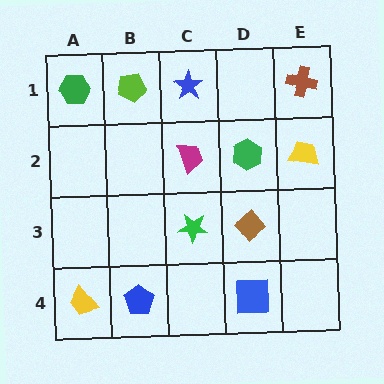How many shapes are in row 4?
3 shapes.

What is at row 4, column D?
A blue square.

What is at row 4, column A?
A yellow trapezoid.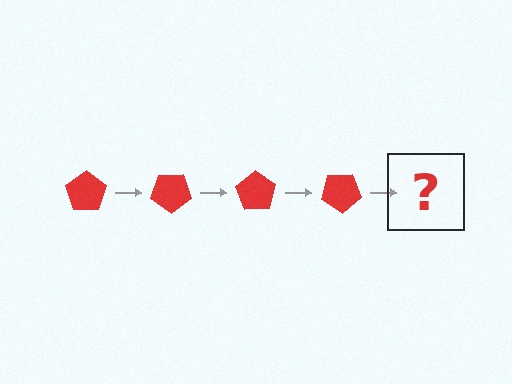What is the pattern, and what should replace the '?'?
The pattern is that the pentagon rotates 35 degrees each step. The '?' should be a red pentagon rotated 140 degrees.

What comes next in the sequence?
The next element should be a red pentagon rotated 140 degrees.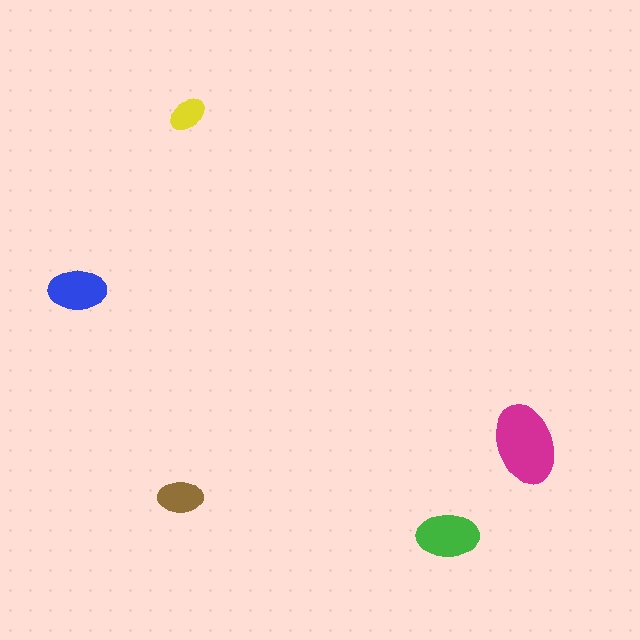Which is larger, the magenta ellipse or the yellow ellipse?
The magenta one.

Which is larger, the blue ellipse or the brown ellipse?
The blue one.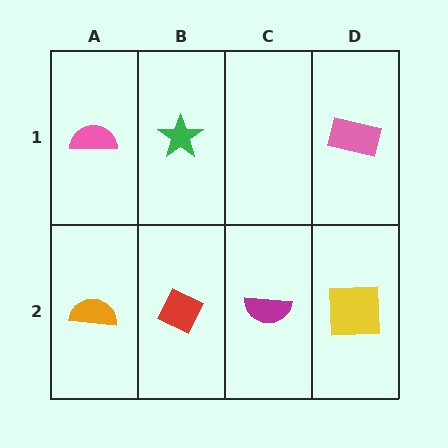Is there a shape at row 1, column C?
No, that cell is empty.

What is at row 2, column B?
A red diamond.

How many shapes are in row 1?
3 shapes.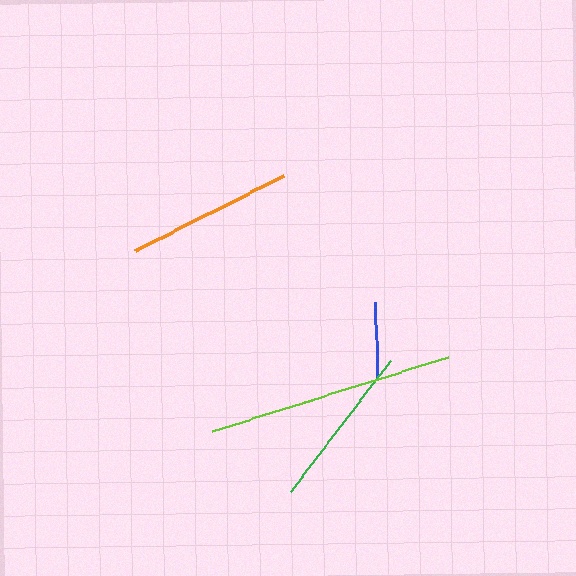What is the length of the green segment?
The green segment is approximately 165 pixels long.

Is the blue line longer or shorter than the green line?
The green line is longer than the blue line.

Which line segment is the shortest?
The blue line is the shortest at approximately 76 pixels.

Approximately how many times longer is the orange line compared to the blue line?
The orange line is approximately 2.2 times the length of the blue line.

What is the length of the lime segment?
The lime segment is approximately 248 pixels long.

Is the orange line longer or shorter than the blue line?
The orange line is longer than the blue line.